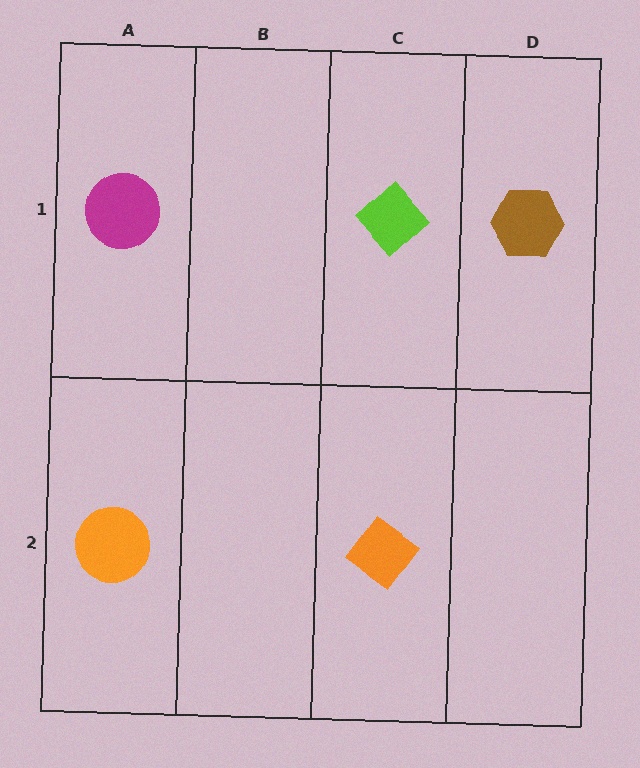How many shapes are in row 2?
2 shapes.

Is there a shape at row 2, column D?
No, that cell is empty.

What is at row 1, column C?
A lime diamond.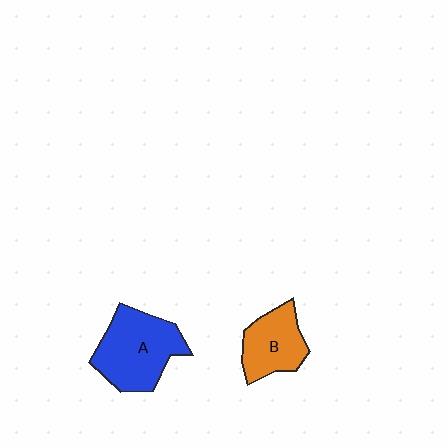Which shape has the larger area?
Shape A (blue).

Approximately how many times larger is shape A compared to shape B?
Approximately 1.5 times.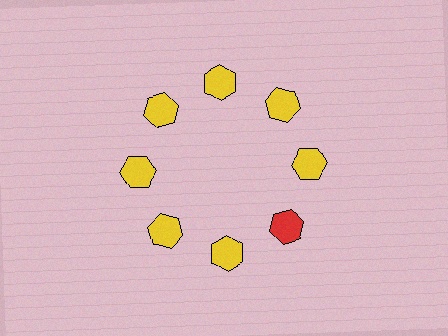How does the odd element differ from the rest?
It has a different color: red instead of yellow.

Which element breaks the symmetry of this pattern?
The red hexagon at roughly the 4 o'clock position breaks the symmetry. All other shapes are yellow hexagons.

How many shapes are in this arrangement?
There are 8 shapes arranged in a ring pattern.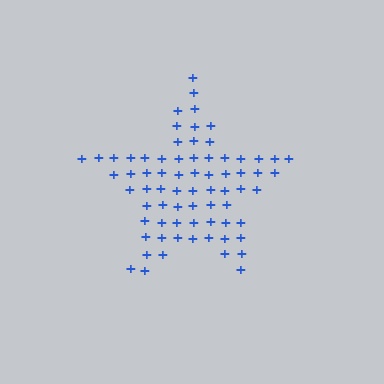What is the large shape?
The large shape is a star.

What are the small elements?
The small elements are plus signs.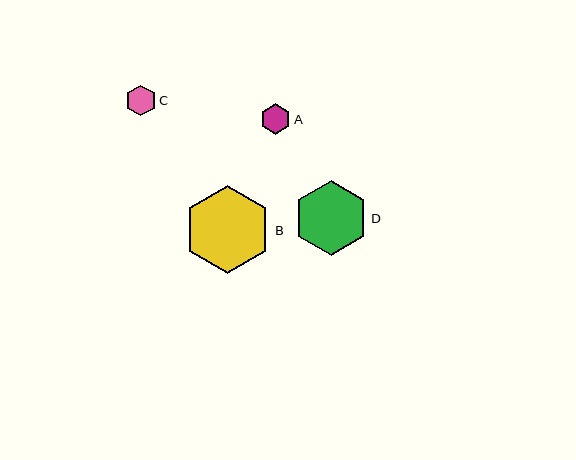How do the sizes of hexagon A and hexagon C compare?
Hexagon A and hexagon C are approximately the same size.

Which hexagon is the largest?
Hexagon B is the largest with a size of approximately 88 pixels.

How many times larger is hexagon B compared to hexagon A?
Hexagon B is approximately 2.9 times the size of hexagon A.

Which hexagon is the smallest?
Hexagon C is the smallest with a size of approximately 31 pixels.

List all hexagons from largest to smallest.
From largest to smallest: B, D, A, C.